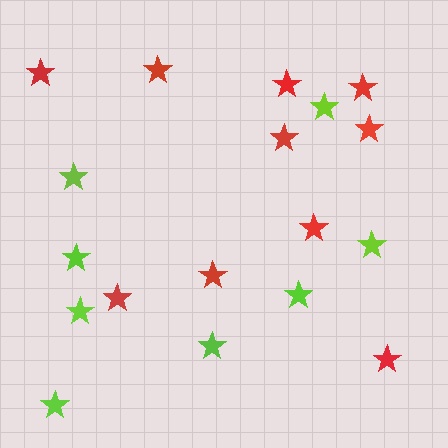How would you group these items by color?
There are 2 groups: one group of red stars (10) and one group of lime stars (8).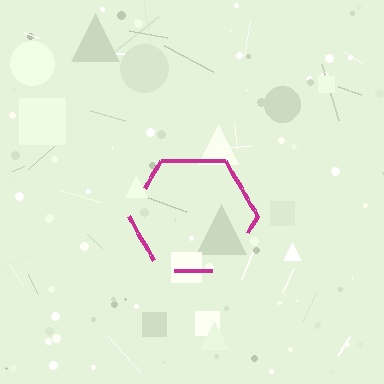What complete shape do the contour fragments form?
The contour fragments form a hexagon.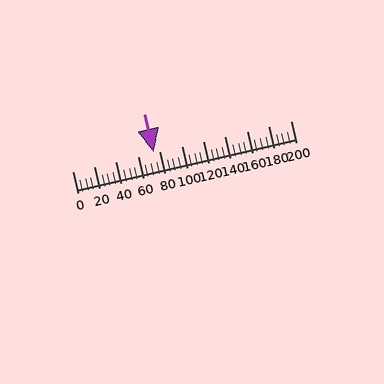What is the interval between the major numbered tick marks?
The major tick marks are spaced 20 units apart.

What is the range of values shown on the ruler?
The ruler shows values from 0 to 200.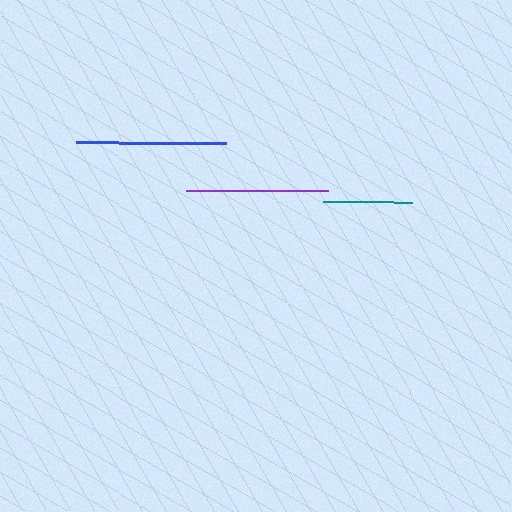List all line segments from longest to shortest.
From longest to shortest: blue, purple, teal.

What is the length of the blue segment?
The blue segment is approximately 150 pixels long.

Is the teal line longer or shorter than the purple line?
The purple line is longer than the teal line.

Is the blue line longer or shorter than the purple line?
The blue line is longer than the purple line.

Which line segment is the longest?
The blue line is the longest at approximately 150 pixels.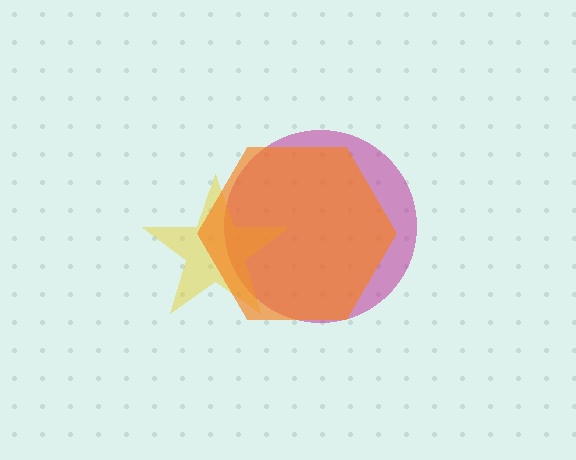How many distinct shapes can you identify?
There are 3 distinct shapes: a magenta circle, a yellow star, an orange hexagon.